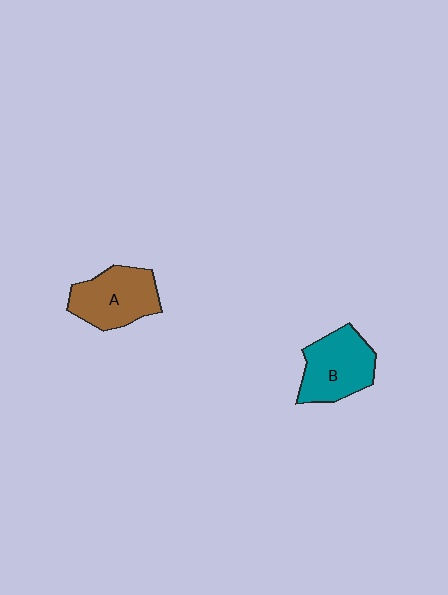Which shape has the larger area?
Shape B (teal).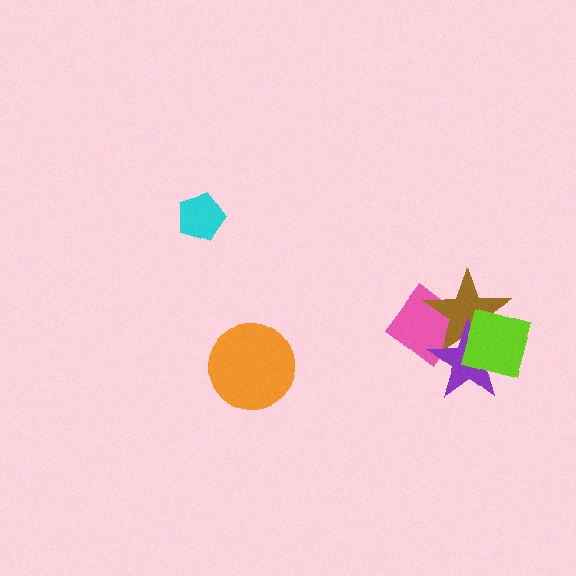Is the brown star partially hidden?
Yes, it is partially covered by another shape.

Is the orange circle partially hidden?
No, no other shape covers it.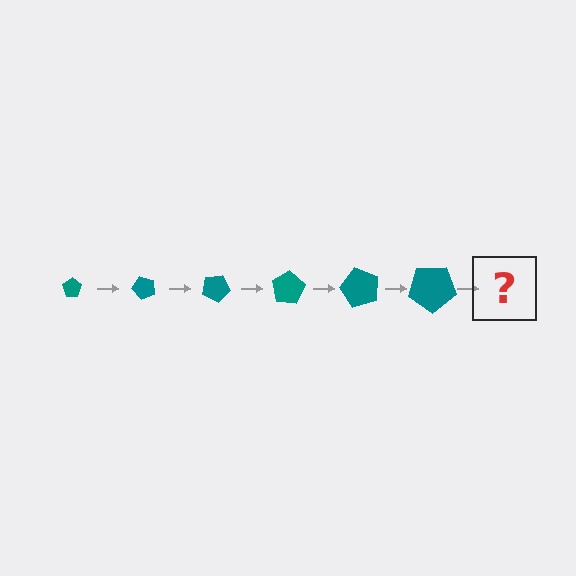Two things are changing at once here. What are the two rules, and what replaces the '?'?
The two rules are that the pentagon grows larger each step and it rotates 50 degrees each step. The '?' should be a pentagon, larger than the previous one and rotated 300 degrees from the start.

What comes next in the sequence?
The next element should be a pentagon, larger than the previous one and rotated 300 degrees from the start.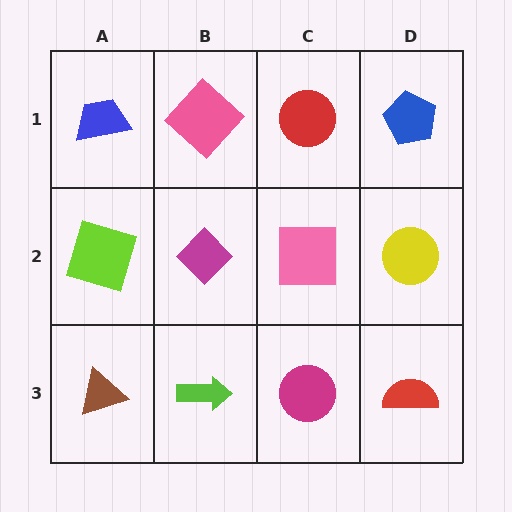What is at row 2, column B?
A magenta diamond.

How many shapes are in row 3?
4 shapes.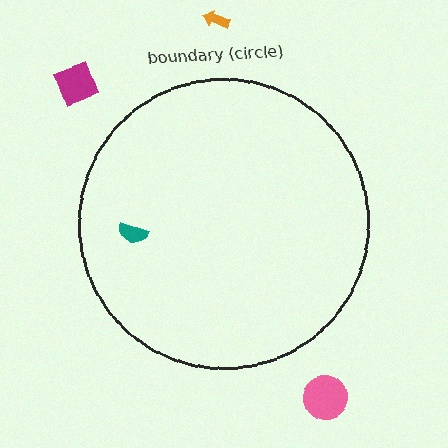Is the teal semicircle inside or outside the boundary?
Inside.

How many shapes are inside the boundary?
1 inside, 3 outside.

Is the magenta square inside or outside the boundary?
Outside.